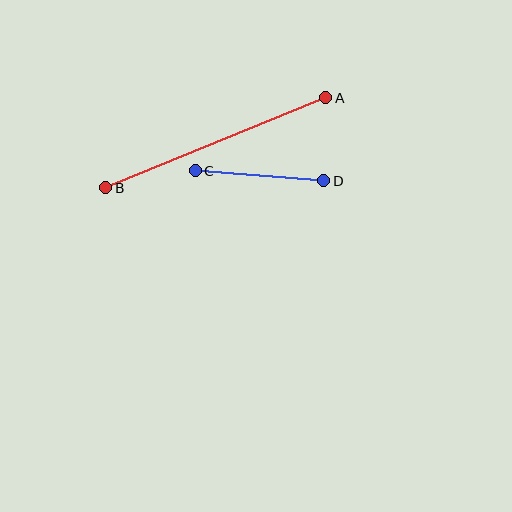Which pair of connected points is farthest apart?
Points A and B are farthest apart.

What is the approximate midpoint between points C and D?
The midpoint is at approximately (259, 176) pixels.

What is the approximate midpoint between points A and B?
The midpoint is at approximately (216, 143) pixels.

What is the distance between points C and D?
The distance is approximately 129 pixels.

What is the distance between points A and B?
The distance is approximately 238 pixels.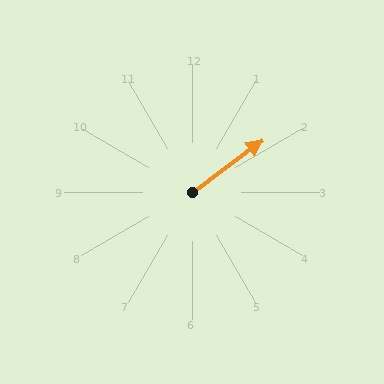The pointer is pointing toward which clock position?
Roughly 2 o'clock.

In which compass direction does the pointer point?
Northeast.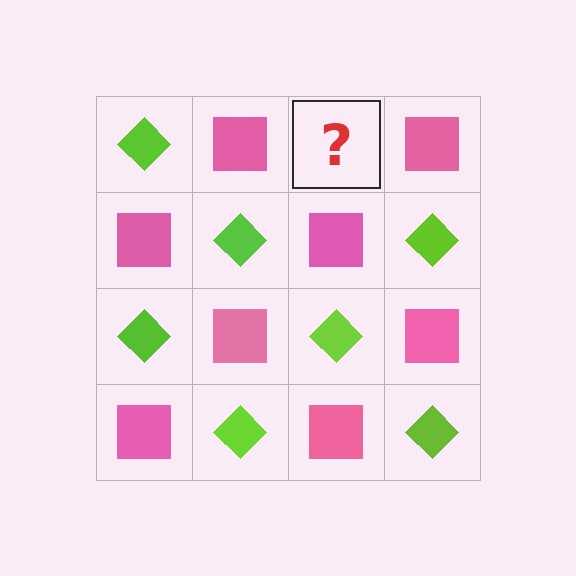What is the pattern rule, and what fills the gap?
The rule is that it alternates lime diamond and pink square in a checkerboard pattern. The gap should be filled with a lime diamond.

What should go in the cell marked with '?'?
The missing cell should contain a lime diamond.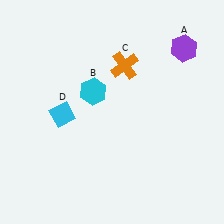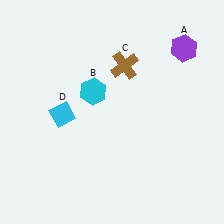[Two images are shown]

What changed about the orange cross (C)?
In Image 1, C is orange. In Image 2, it changed to brown.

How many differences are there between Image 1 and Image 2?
There is 1 difference between the two images.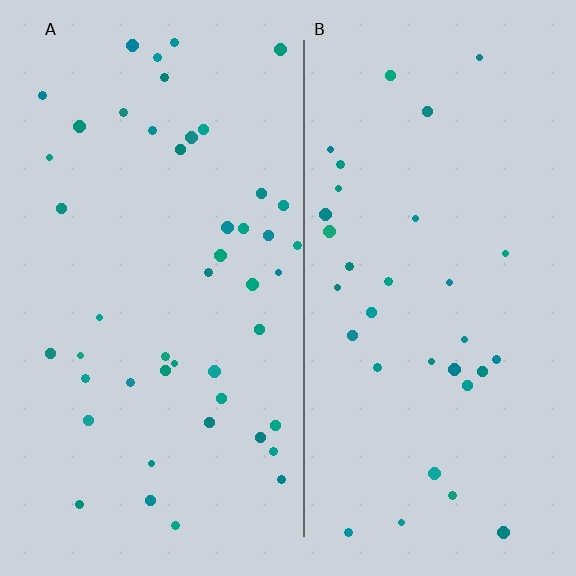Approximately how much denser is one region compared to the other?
Approximately 1.4× — region A over region B.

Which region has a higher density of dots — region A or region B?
A (the left).